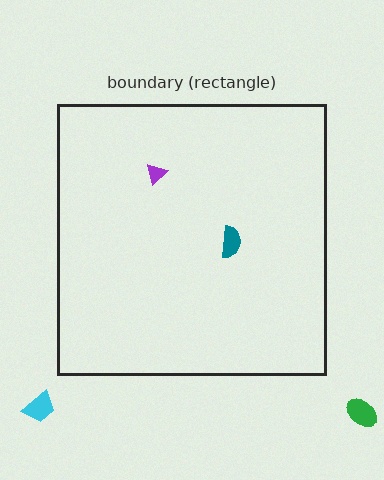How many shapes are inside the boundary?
2 inside, 2 outside.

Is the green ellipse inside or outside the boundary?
Outside.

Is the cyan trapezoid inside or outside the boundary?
Outside.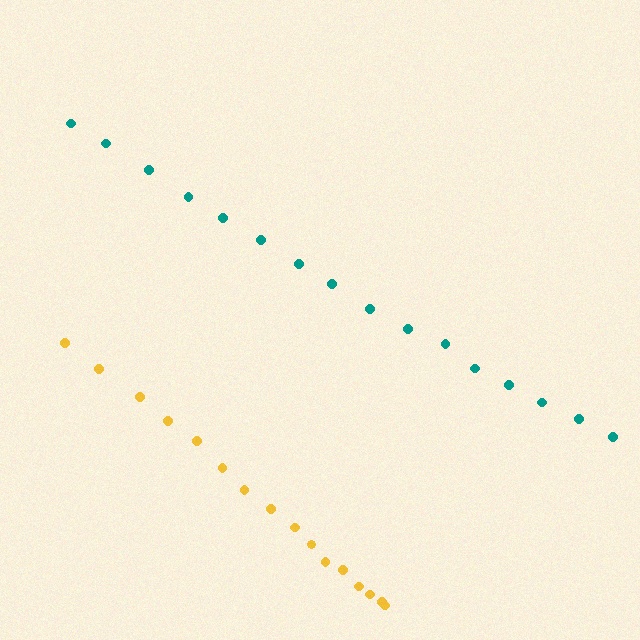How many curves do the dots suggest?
There are 2 distinct paths.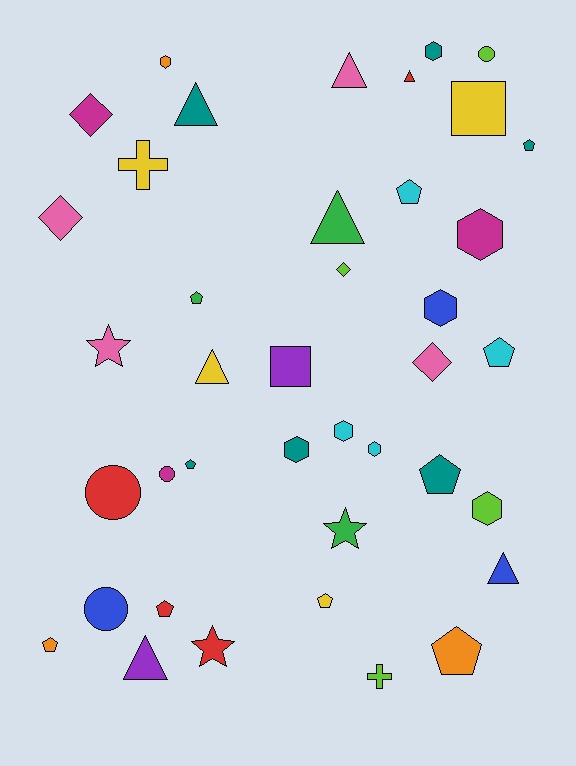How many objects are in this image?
There are 40 objects.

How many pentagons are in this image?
There are 10 pentagons.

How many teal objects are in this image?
There are 6 teal objects.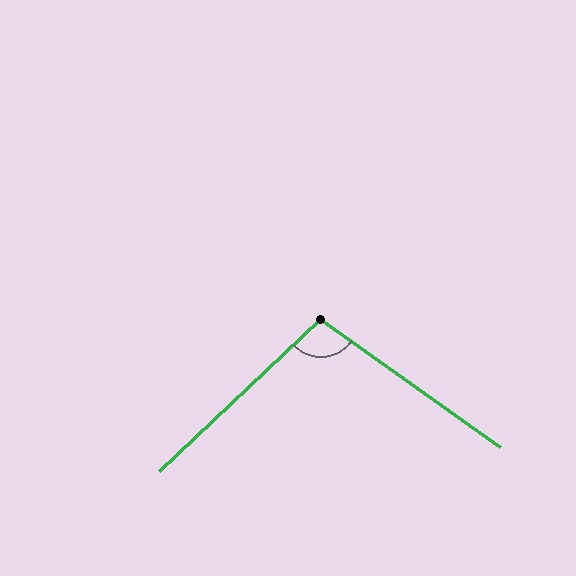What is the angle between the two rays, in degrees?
Approximately 101 degrees.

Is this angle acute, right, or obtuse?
It is obtuse.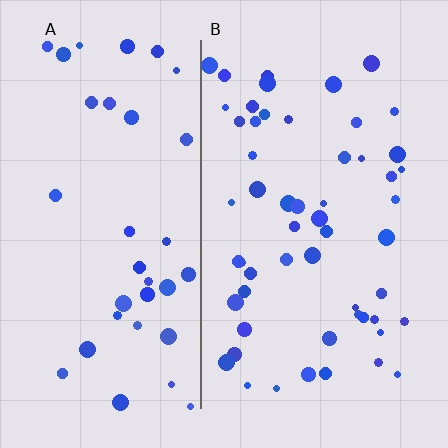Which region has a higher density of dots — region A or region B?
B (the right).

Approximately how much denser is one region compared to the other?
Approximately 1.5× — region B over region A.